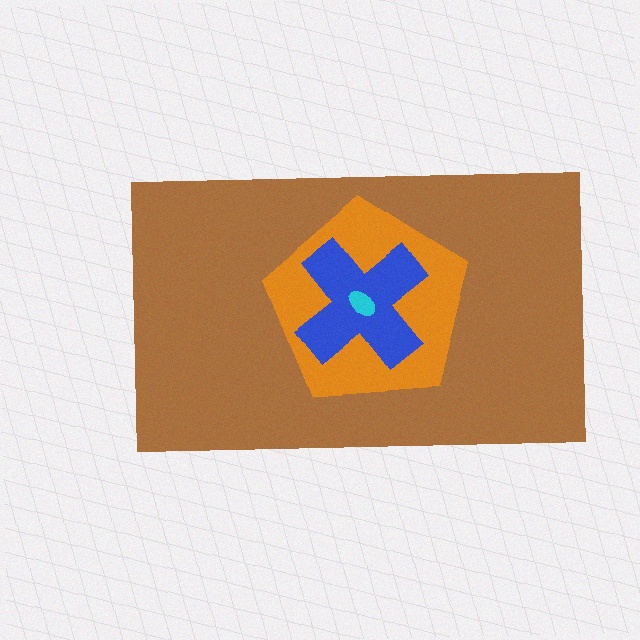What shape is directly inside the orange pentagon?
The blue cross.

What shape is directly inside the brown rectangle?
The orange pentagon.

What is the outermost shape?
The brown rectangle.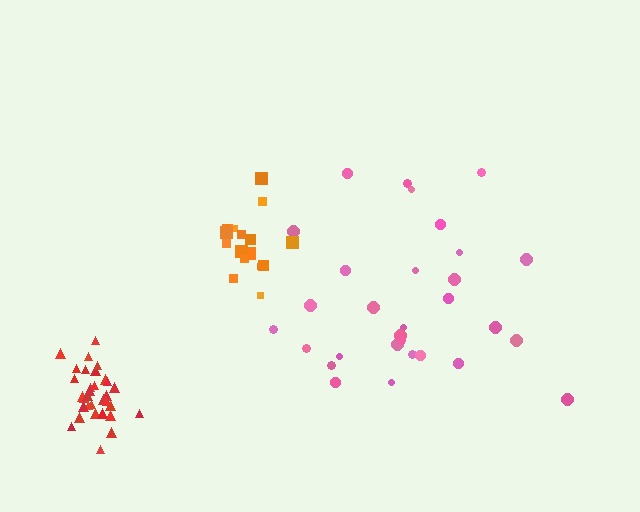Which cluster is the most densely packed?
Red.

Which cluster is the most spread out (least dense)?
Pink.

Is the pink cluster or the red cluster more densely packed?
Red.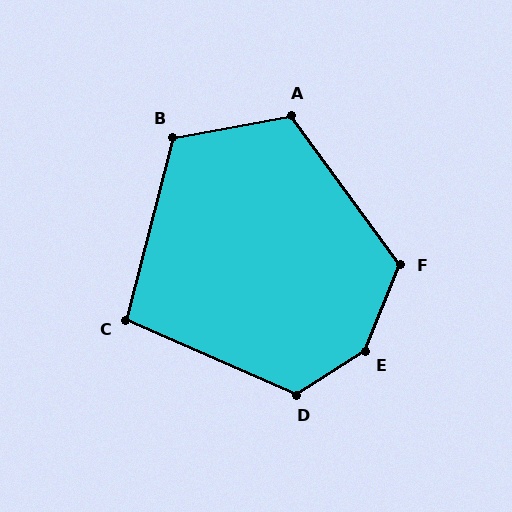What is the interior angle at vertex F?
Approximately 121 degrees (obtuse).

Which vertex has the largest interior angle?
E, at approximately 145 degrees.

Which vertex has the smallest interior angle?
C, at approximately 99 degrees.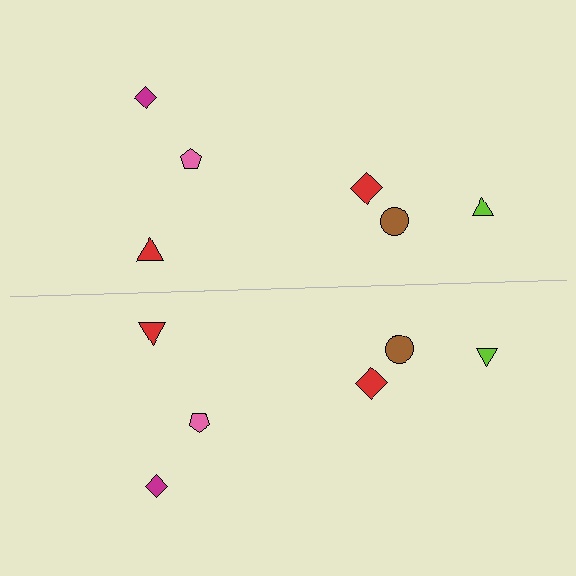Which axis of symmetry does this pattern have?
The pattern has a horizontal axis of symmetry running through the center of the image.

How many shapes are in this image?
There are 12 shapes in this image.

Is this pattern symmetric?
Yes, this pattern has bilateral (reflection) symmetry.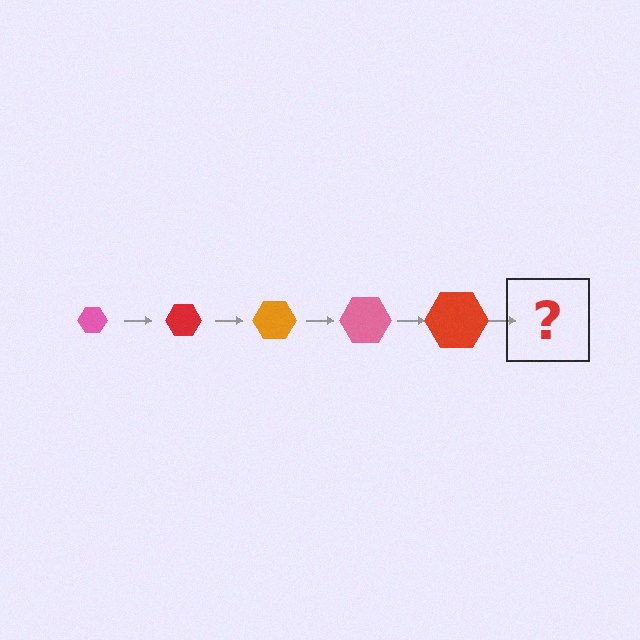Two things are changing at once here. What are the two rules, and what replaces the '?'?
The two rules are that the hexagon grows larger each step and the color cycles through pink, red, and orange. The '?' should be an orange hexagon, larger than the previous one.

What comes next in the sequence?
The next element should be an orange hexagon, larger than the previous one.